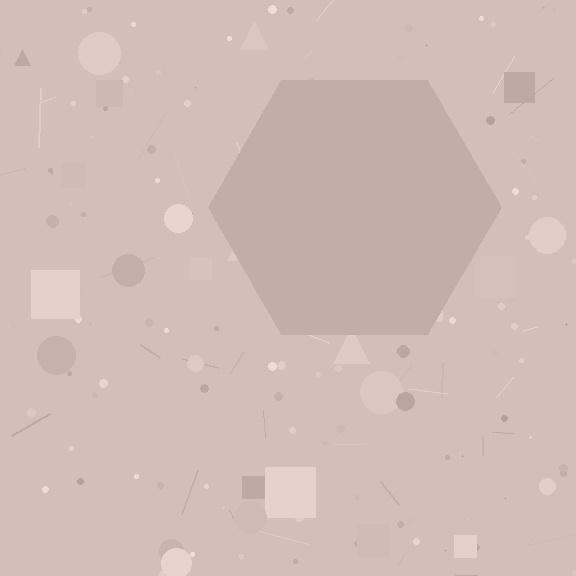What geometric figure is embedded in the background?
A hexagon is embedded in the background.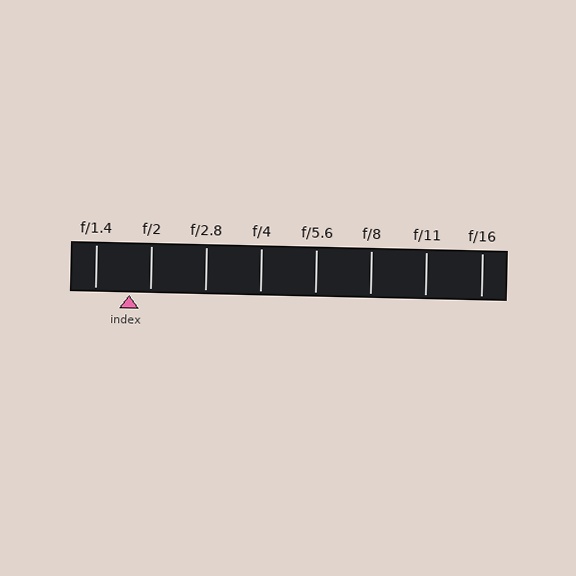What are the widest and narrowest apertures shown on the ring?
The widest aperture shown is f/1.4 and the narrowest is f/16.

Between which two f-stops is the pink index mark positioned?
The index mark is between f/1.4 and f/2.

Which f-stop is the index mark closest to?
The index mark is closest to f/2.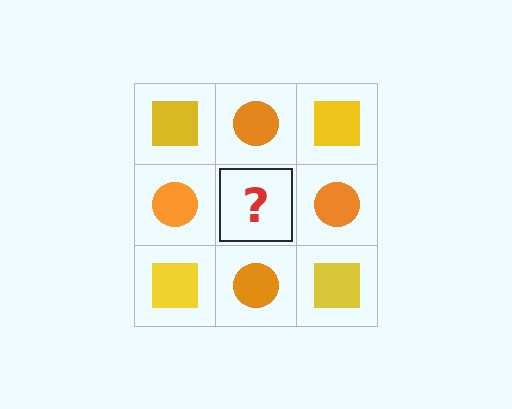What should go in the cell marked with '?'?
The missing cell should contain a yellow square.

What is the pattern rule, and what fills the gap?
The rule is that it alternates yellow square and orange circle in a checkerboard pattern. The gap should be filled with a yellow square.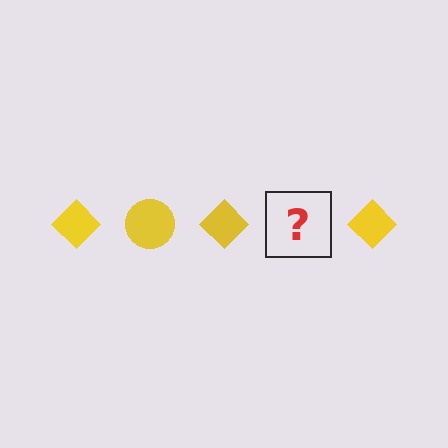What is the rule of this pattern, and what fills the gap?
The rule is that the pattern cycles through diamond, circle shapes in yellow. The gap should be filled with a yellow circle.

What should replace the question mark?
The question mark should be replaced with a yellow circle.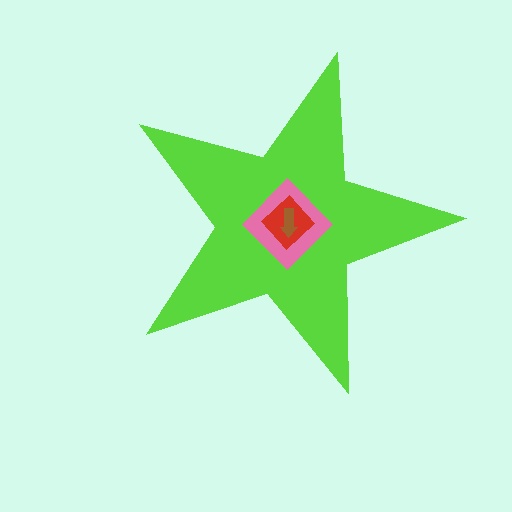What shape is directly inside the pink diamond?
The red diamond.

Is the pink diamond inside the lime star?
Yes.